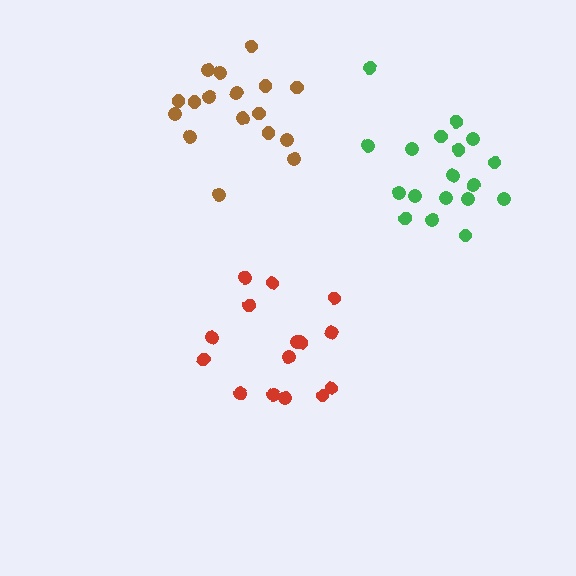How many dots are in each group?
Group 1: 15 dots, Group 2: 18 dots, Group 3: 17 dots (50 total).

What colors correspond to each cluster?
The clusters are colored: red, green, brown.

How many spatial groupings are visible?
There are 3 spatial groupings.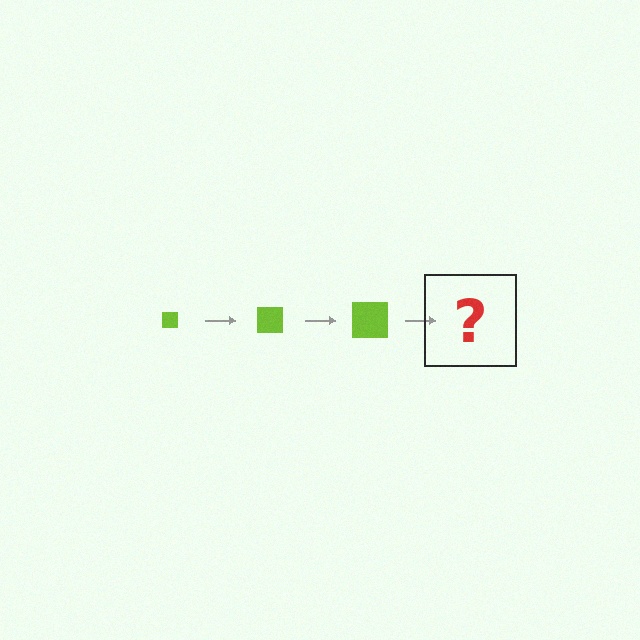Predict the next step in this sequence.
The next step is a lime square, larger than the previous one.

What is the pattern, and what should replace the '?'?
The pattern is that the square gets progressively larger each step. The '?' should be a lime square, larger than the previous one.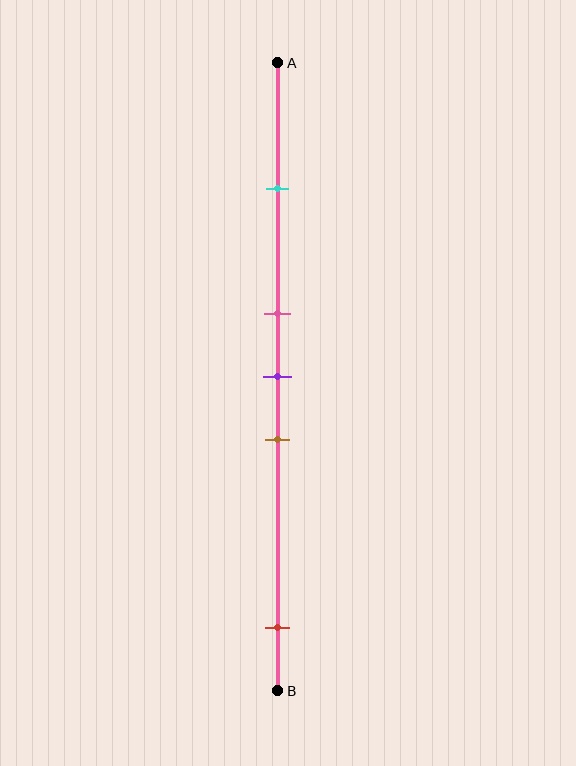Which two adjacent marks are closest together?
The pink and purple marks are the closest adjacent pair.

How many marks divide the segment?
There are 5 marks dividing the segment.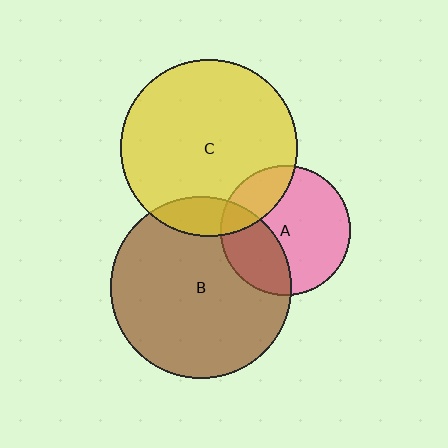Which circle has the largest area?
Circle B (brown).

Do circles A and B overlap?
Yes.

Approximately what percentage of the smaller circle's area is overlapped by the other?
Approximately 30%.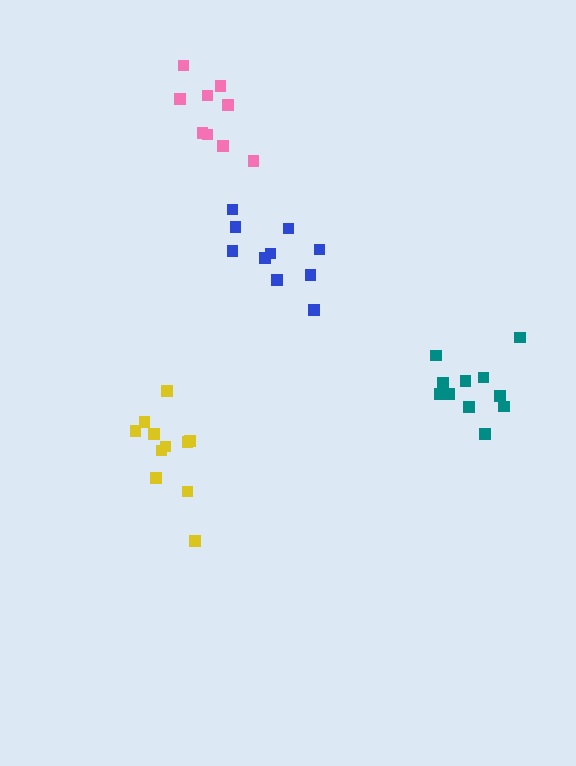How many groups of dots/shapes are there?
There are 4 groups.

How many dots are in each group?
Group 1: 10 dots, Group 2: 9 dots, Group 3: 11 dots, Group 4: 11 dots (41 total).